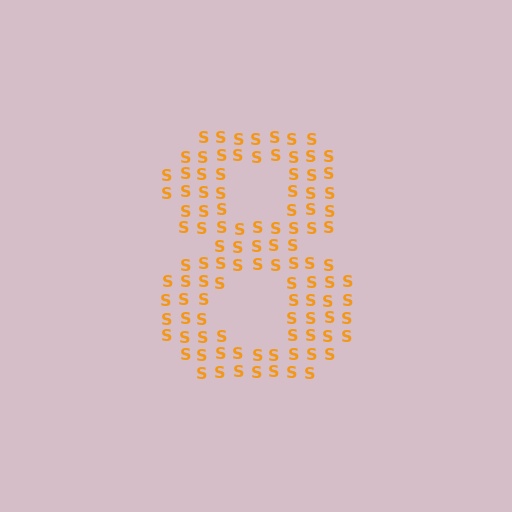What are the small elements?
The small elements are letter S's.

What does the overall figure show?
The overall figure shows the digit 8.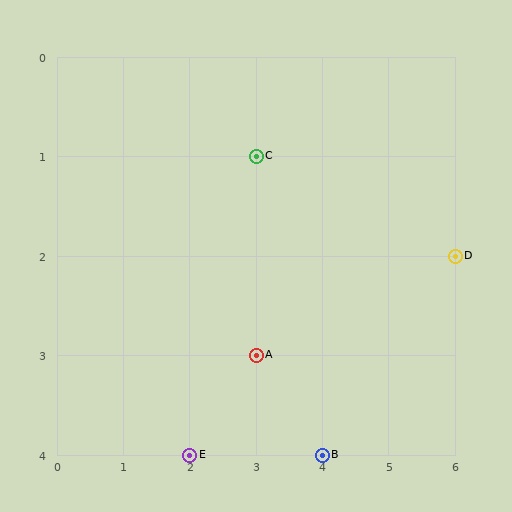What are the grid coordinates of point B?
Point B is at grid coordinates (4, 4).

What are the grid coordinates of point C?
Point C is at grid coordinates (3, 1).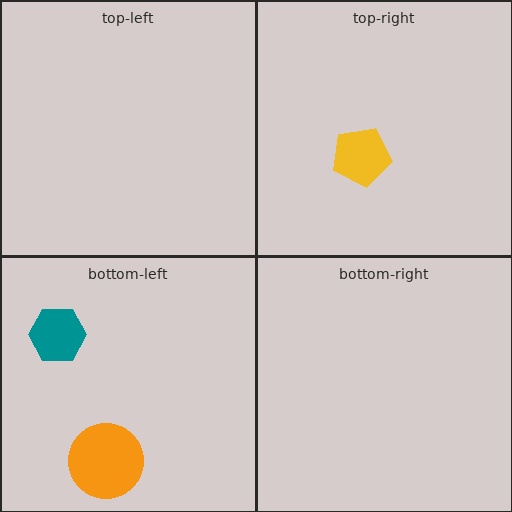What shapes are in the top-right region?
The yellow pentagon.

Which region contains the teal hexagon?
The bottom-left region.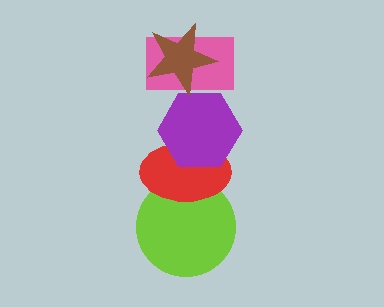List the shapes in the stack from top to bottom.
From top to bottom: the brown star, the pink rectangle, the purple hexagon, the red ellipse, the lime circle.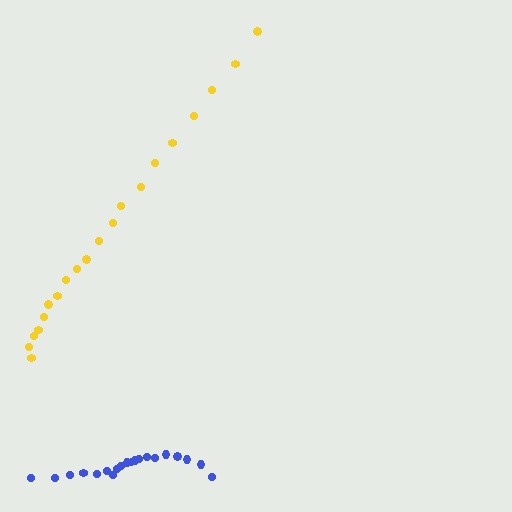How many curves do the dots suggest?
There are 2 distinct paths.